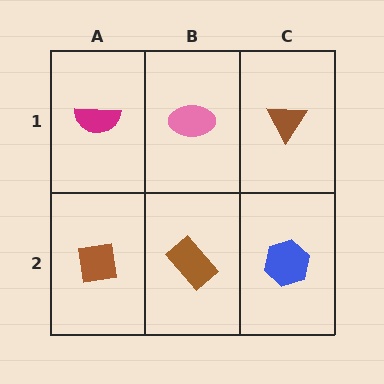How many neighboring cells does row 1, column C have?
2.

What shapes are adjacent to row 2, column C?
A brown triangle (row 1, column C), a brown rectangle (row 2, column B).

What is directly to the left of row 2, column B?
A brown square.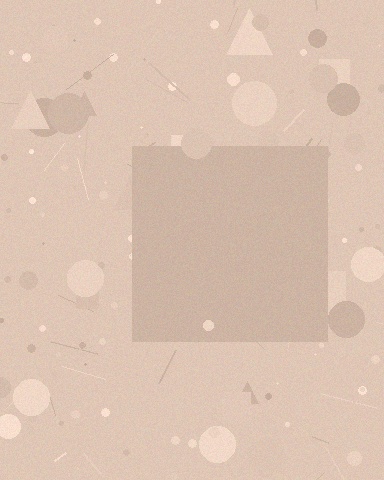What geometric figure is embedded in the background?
A square is embedded in the background.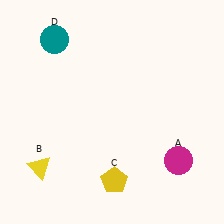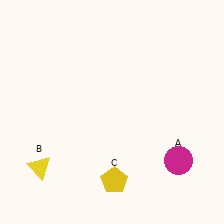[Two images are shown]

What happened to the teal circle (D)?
The teal circle (D) was removed in Image 2. It was in the top-left area of Image 1.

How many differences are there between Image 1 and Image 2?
There is 1 difference between the two images.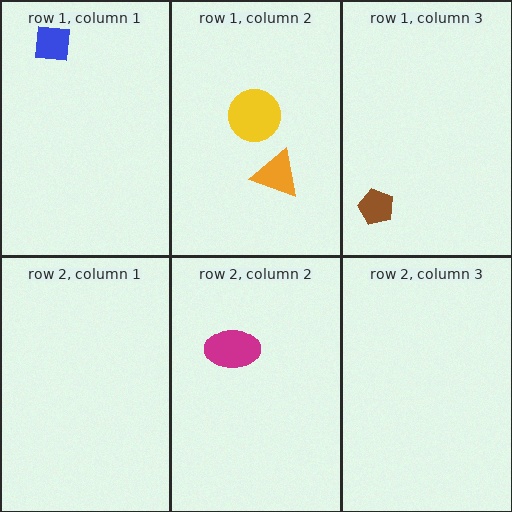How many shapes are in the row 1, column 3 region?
1.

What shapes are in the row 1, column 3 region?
The brown pentagon.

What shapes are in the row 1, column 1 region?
The blue square.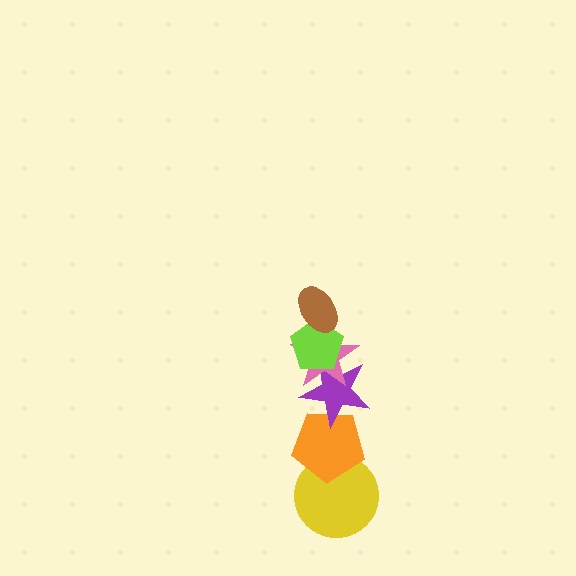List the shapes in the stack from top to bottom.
From top to bottom: the brown ellipse, the lime pentagon, the pink star, the purple star, the orange pentagon, the yellow circle.